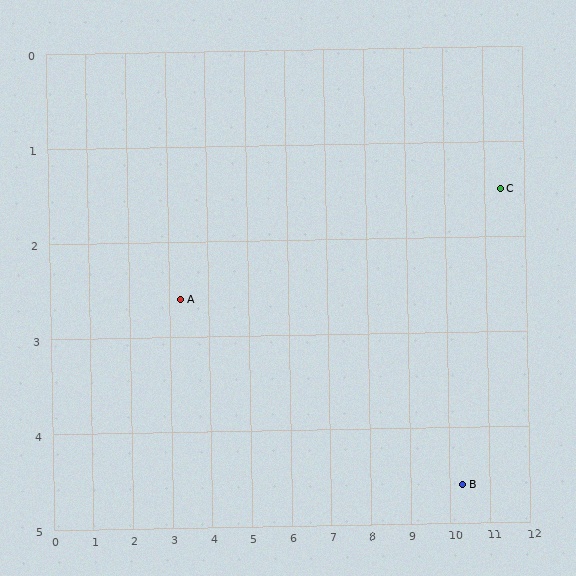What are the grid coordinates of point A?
Point A is at approximately (3.3, 2.6).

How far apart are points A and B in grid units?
Points A and B are about 7.3 grid units apart.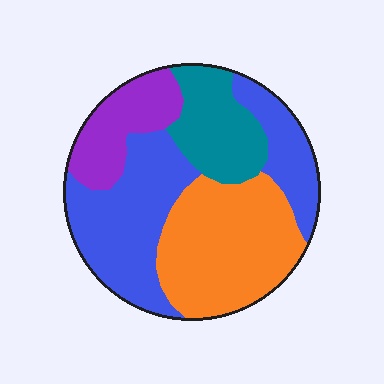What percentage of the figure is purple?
Purple takes up about one eighth (1/8) of the figure.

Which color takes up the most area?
Blue, at roughly 40%.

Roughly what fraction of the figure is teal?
Teal takes up about one sixth (1/6) of the figure.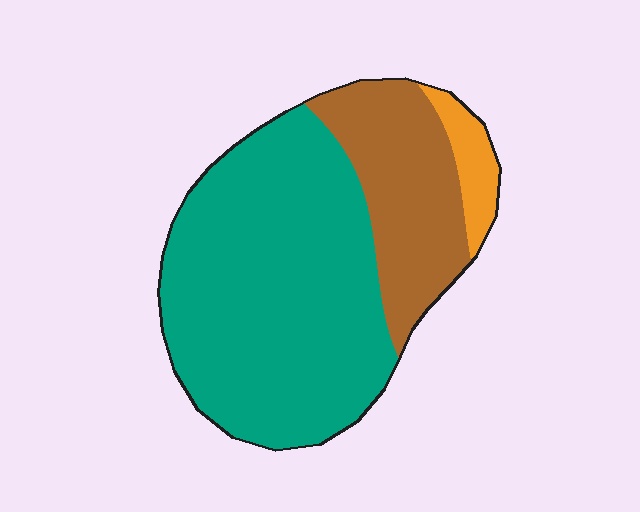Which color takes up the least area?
Orange, at roughly 5%.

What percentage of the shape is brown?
Brown covers around 25% of the shape.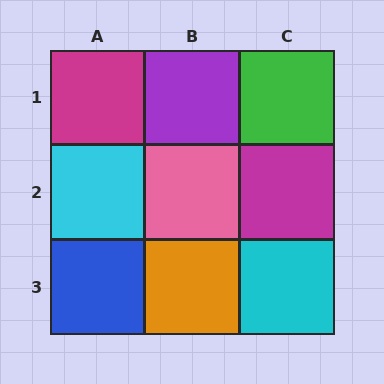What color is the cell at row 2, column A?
Cyan.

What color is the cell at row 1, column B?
Purple.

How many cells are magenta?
2 cells are magenta.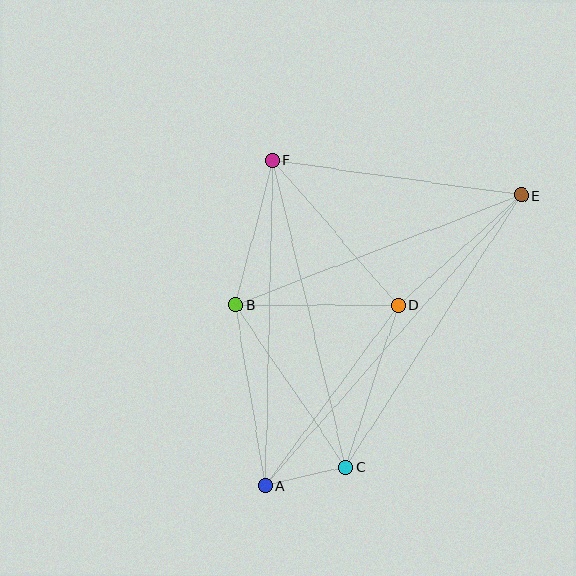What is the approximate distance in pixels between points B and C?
The distance between B and C is approximately 196 pixels.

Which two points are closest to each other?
Points A and C are closest to each other.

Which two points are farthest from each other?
Points A and E are farthest from each other.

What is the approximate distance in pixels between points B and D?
The distance between B and D is approximately 162 pixels.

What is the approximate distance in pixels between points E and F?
The distance between E and F is approximately 251 pixels.